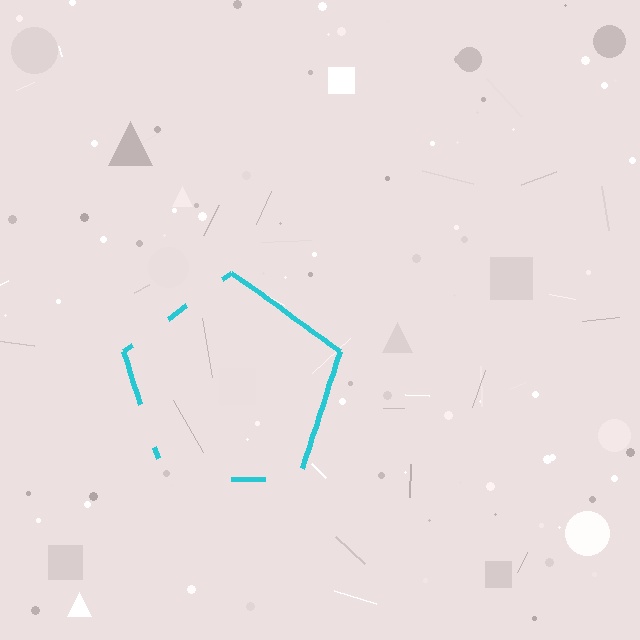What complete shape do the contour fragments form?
The contour fragments form a pentagon.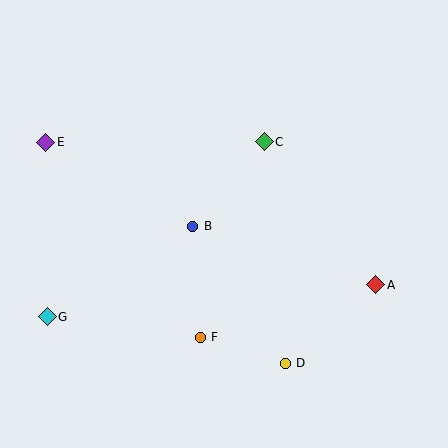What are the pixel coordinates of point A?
Point A is at (376, 285).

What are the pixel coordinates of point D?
Point D is at (285, 363).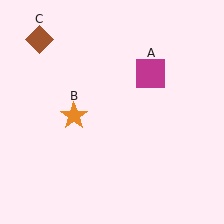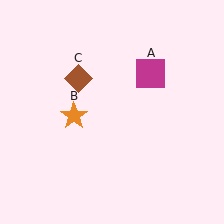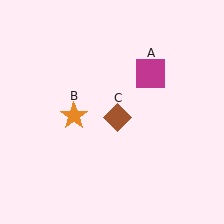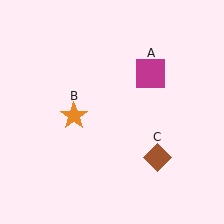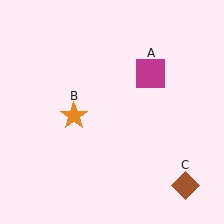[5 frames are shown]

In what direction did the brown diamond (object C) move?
The brown diamond (object C) moved down and to the right.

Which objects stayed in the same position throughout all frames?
Magenta square (object A) and orange star (object B) remained stationary.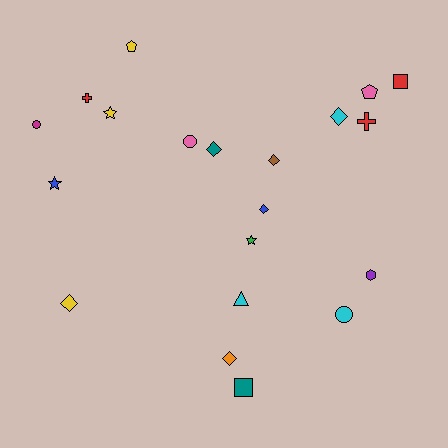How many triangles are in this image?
There is 1 triangle.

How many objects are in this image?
There are 20 objects.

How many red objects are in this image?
There are 3 red objects.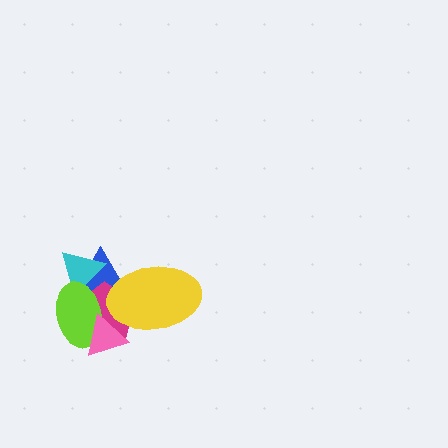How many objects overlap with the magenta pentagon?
5 objects overlap with the magenta pentagon.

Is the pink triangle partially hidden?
No, no other shape covers it.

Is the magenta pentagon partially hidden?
Yes, it is partially covered by another shape.